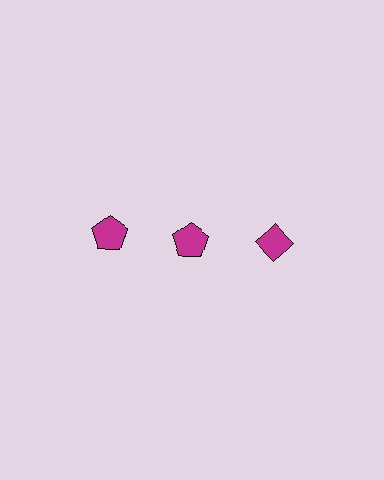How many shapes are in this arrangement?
There are 3 shapes arranged in a grid pattern.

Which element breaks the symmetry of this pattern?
The magenta diamond in the top row, center column breaks the symmetry. All other shapes are magenta pentagons.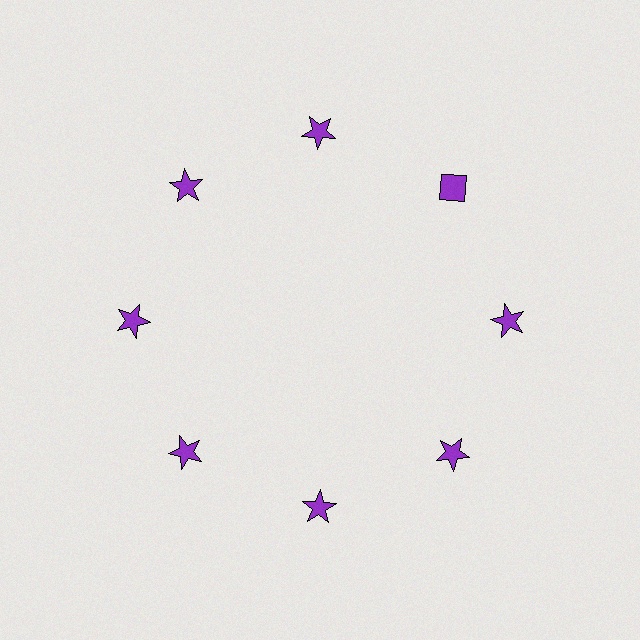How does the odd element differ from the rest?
It has a different shape: diamond instead of star.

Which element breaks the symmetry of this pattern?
The purple diamond at roughly the 2 o'clock position breaks the symmetry. All other shapes are purple stars.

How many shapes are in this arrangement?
There are 8 shapes arranged in a ring pattern.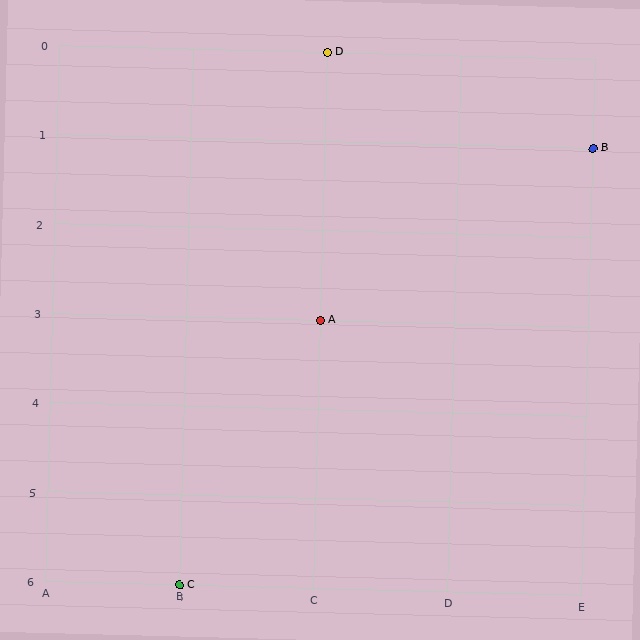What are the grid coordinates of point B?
Point B is at grid coordinates (E, 1).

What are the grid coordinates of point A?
Point A is at grid coordinates (C, 3).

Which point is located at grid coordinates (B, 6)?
Point C is at (B, 6).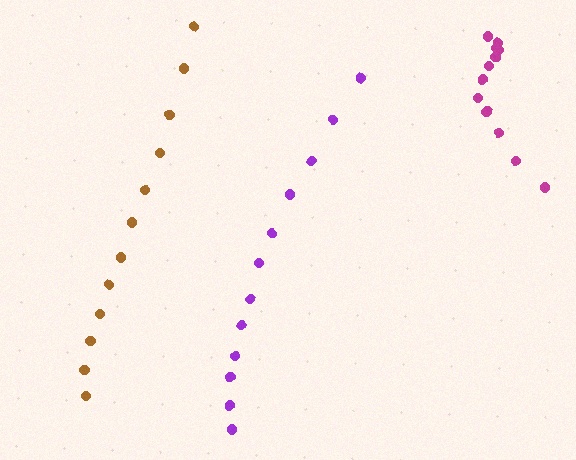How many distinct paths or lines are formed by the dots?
There are 3 distinct paths.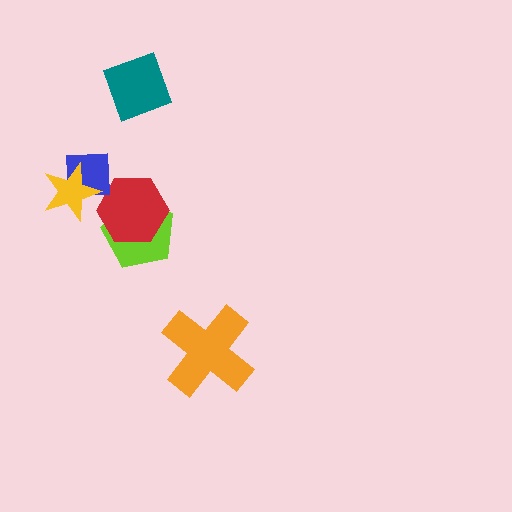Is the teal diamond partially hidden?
No, no other shape covers it.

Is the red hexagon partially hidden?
Yes, it is partially covered by another shape.